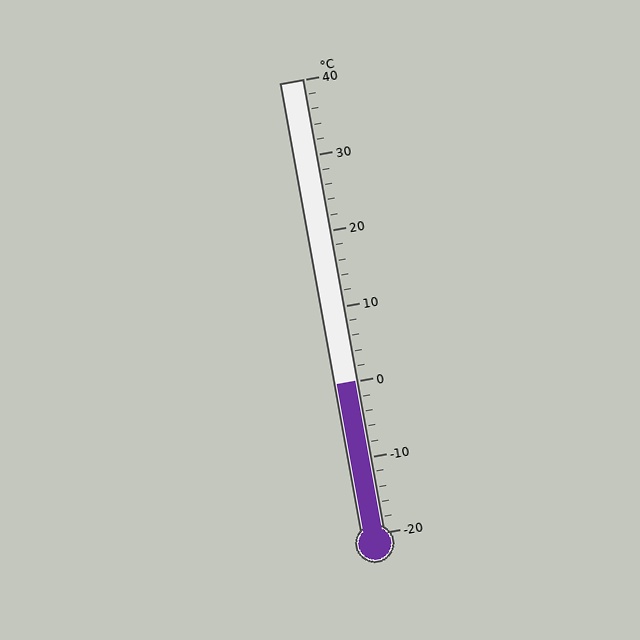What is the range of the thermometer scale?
The thermometer scale ranges from -20°C to 40°C.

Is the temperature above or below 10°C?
The temperature is below 10°C.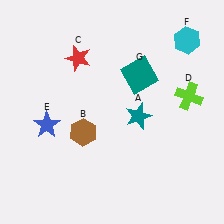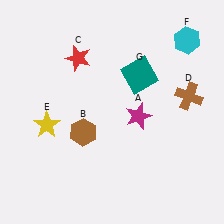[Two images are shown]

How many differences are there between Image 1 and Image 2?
There are 3 differences between the two images.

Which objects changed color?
A changed from teal to magenta. D changed from lime to brown. E changed from blue to yellow.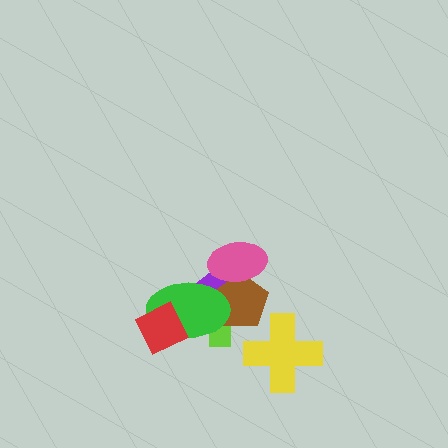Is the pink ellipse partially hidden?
No, no other shape covers it.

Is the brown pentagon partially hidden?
Yes, it is partially covered by another shape.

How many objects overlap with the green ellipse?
4 objects overlap with the green ellipse.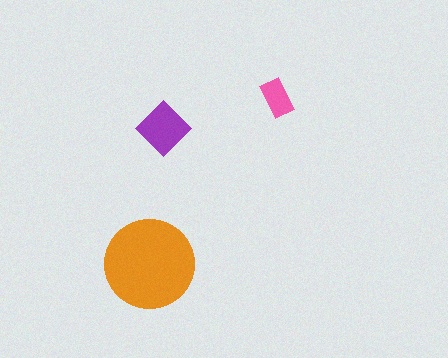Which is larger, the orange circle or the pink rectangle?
The orange circle.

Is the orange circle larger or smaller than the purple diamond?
Larger.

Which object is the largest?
The orange circle.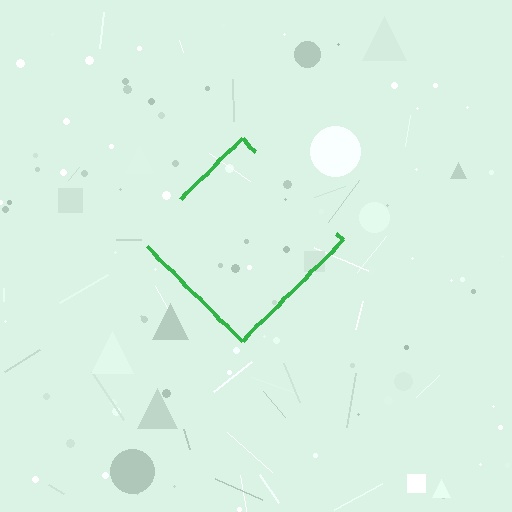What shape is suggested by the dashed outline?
The dashed outline suggests a diamond.